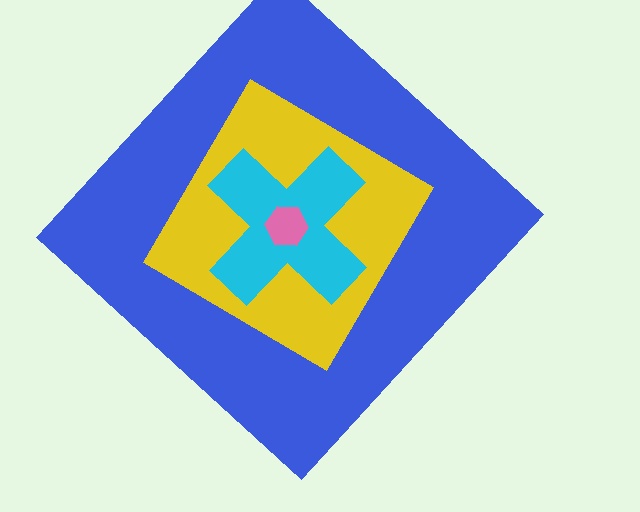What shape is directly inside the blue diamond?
The yellow diamond.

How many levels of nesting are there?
4.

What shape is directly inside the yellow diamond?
The cyan cross.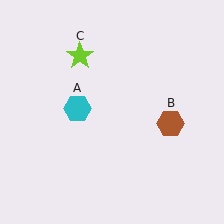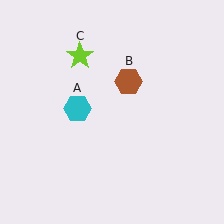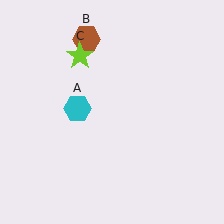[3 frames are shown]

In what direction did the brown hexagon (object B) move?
The brown hexagon (object B) moved up and to the left.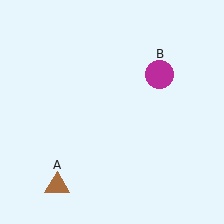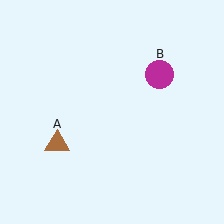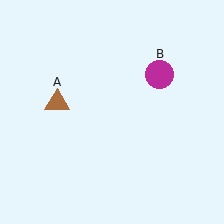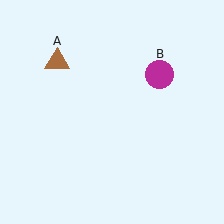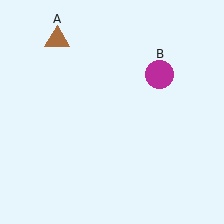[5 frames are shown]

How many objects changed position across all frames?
1 object changed position: brown triangle (object A).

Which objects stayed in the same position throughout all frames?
Magenta circle (object B) remained stationary.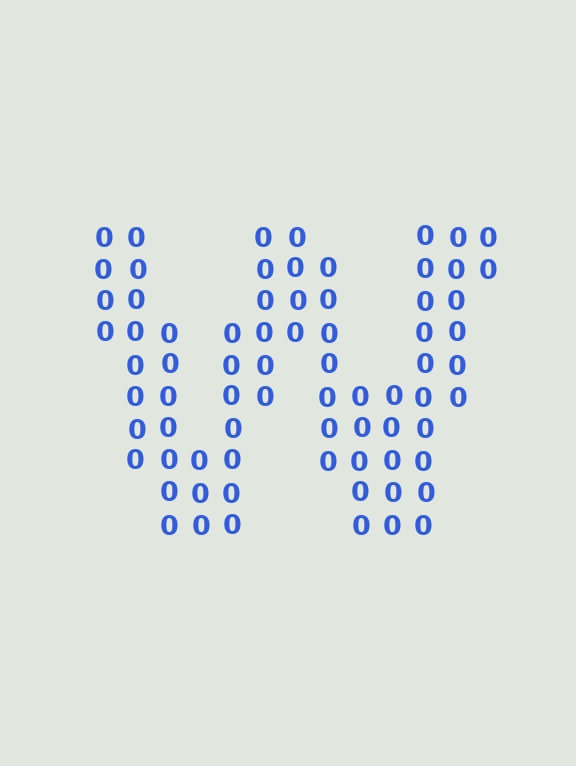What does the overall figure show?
The overall figure shows the letter W.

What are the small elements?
The small elements are digit 0's.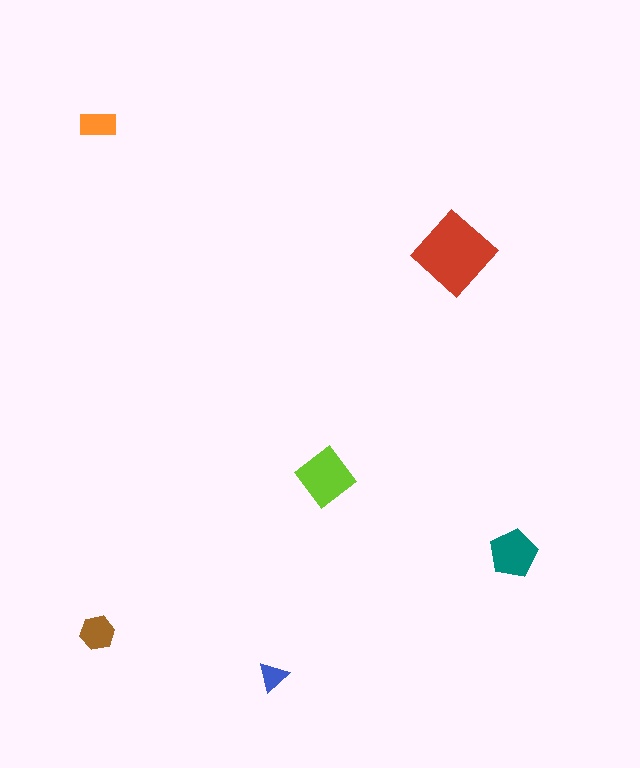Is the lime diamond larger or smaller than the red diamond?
Smaller.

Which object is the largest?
The red diamond.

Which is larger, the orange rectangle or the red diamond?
The red diamond.